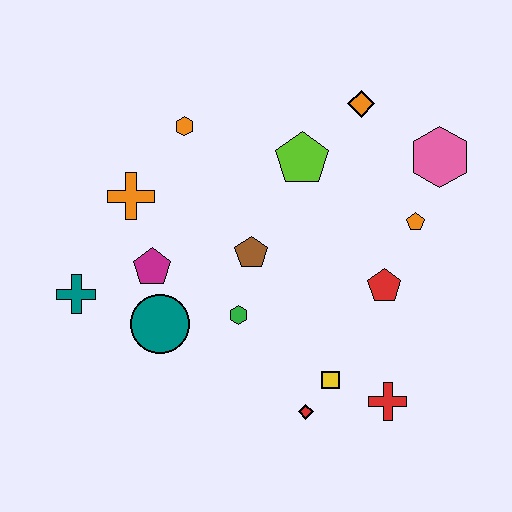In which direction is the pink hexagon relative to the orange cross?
The pink hexagon is to the right of the orange cross.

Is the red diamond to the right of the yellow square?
No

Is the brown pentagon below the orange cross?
Yes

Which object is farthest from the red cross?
The orange hexagon is farthest from the red cross.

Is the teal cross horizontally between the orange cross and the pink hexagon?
No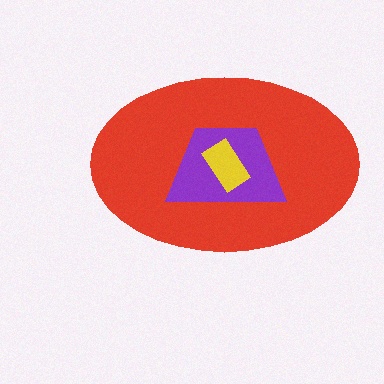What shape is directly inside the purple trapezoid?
The yellow rectangle.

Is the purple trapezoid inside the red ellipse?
Yes.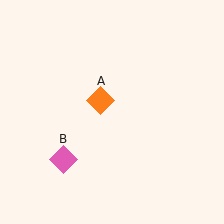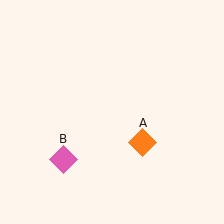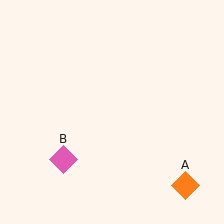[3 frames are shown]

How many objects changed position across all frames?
1 object changed position: orange diamond (object A).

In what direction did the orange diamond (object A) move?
The orange diamond (object A) moved down and to the right.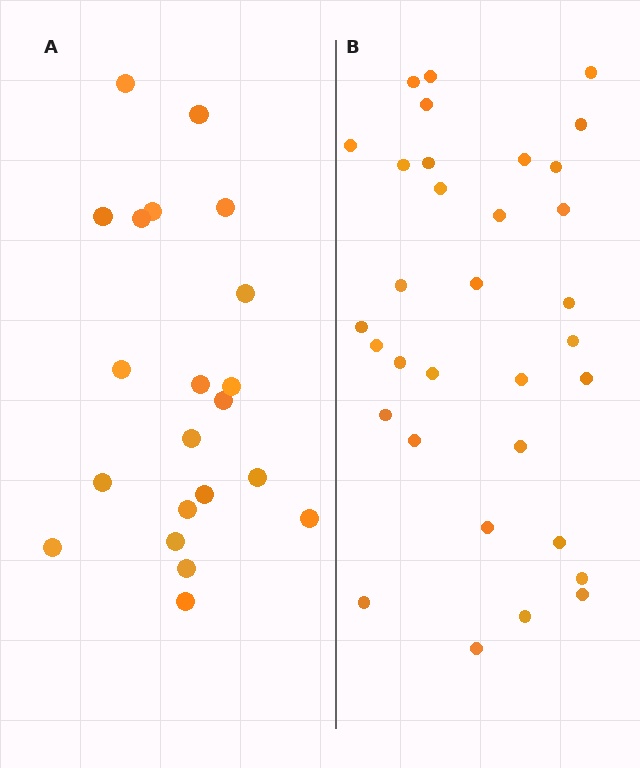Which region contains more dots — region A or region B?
Region B (the right region) has more dots.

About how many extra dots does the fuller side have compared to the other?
Region B has roughly 12 or so more dots than region A.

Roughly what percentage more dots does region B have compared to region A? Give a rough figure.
About 55% more.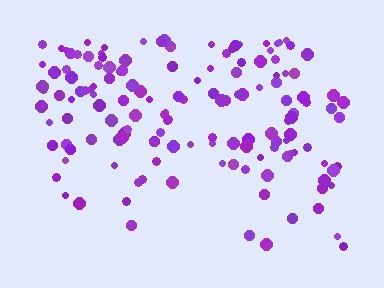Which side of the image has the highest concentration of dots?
The top.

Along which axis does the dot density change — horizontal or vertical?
Vertical.